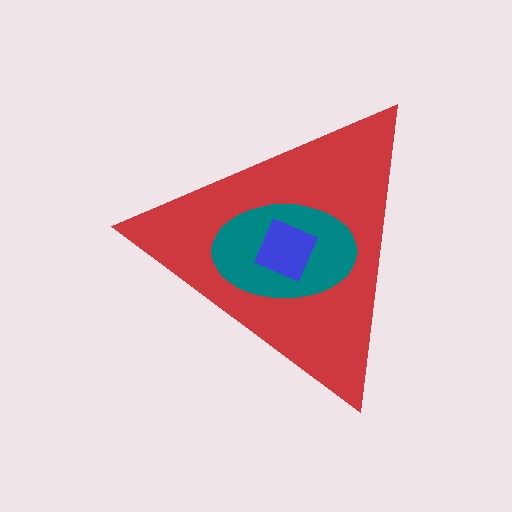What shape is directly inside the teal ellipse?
The blue diamond.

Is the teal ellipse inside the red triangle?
Yes.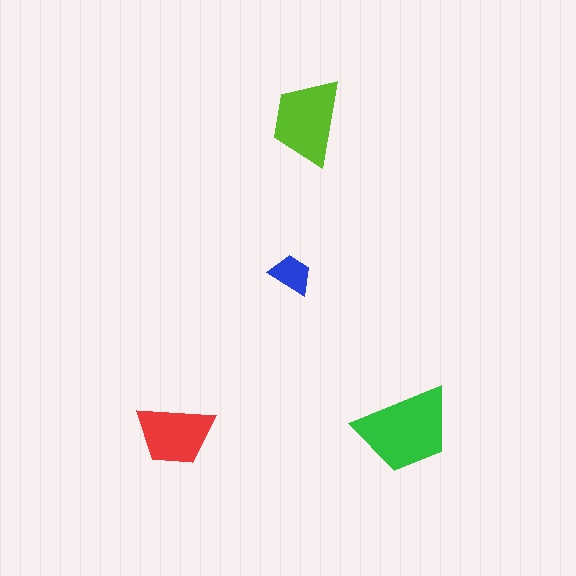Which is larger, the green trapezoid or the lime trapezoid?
The green one.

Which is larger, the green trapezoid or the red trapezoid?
The green one.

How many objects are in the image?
There are 4 objects in the image.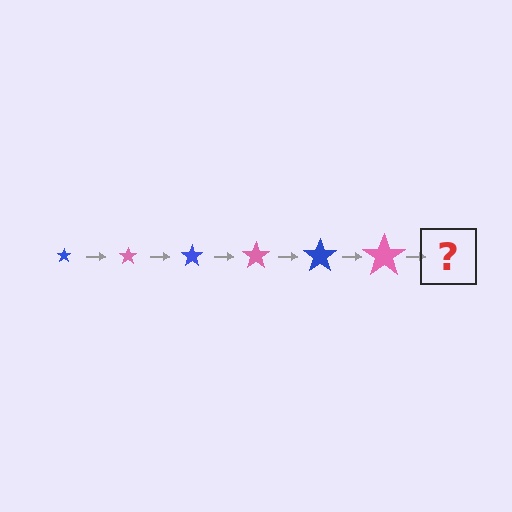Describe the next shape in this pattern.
It should be a blue star, larger than the previous one.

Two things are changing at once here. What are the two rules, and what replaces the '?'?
The two rules are that the star grows larger each step and the color cycles through blue and pink. The '?' should be a blue star, larger than the previous one.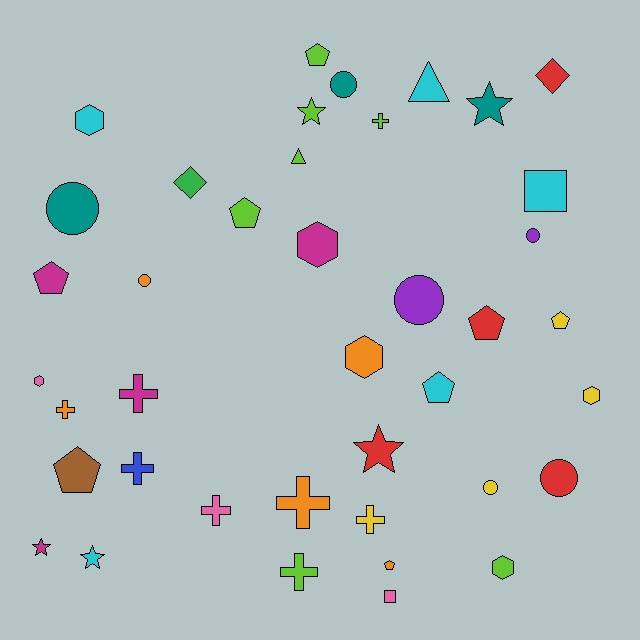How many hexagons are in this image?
There are 6 hexagons.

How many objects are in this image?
There are 40 objects.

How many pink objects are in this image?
There are 3 pink objects.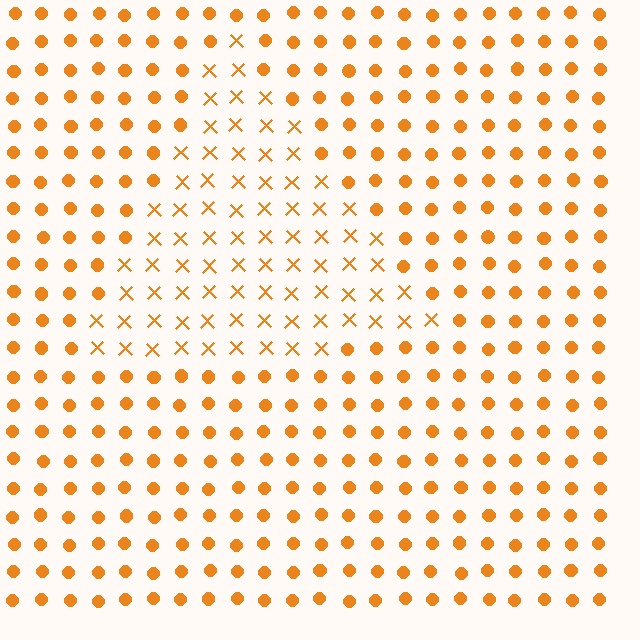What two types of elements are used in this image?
The image uses X marks inside the triangle region and circles outside it.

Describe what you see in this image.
The image is filled with small orange elements arranged in a uniform grid. A triangle-shaped region contains X marks, while the surrounding area contains circles. The boundary is defined purely by the change in element shape.